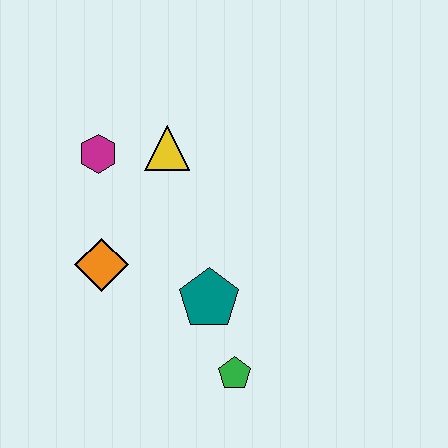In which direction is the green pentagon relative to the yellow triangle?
The green pentagon is below the yellow triangle.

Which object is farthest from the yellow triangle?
The green pentagon is farthest from the yellow triangle.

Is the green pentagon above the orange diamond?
No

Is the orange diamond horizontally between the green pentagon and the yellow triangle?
No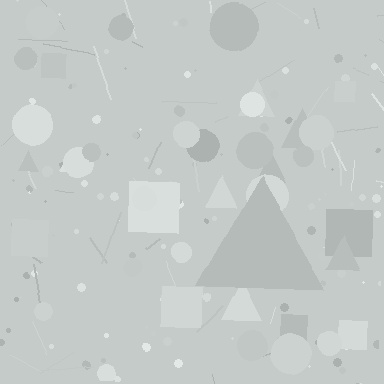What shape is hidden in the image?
A triangle is hidden in the image.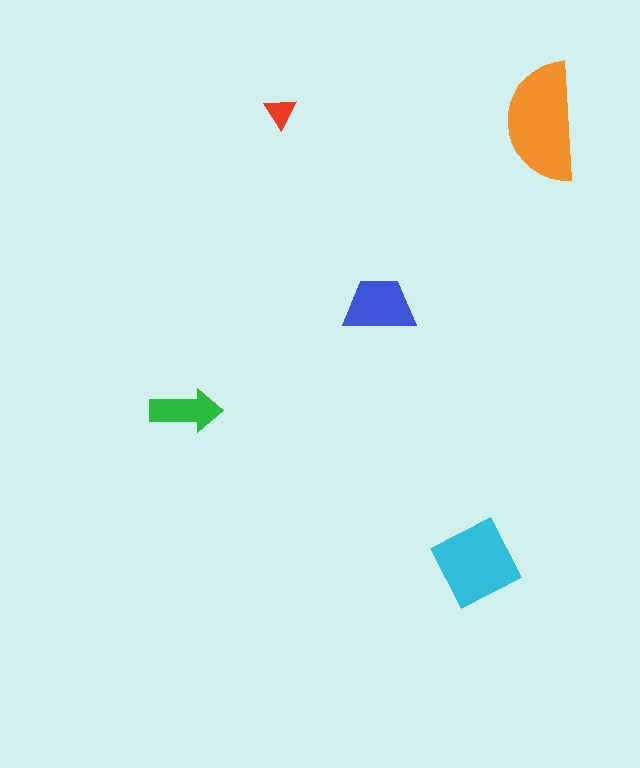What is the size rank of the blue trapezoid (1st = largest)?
3rd.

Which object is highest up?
The red triangle is topmost.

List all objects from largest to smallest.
The orange semicircle, the cyan square, the blue trapezoid, the green arrow, the red triangle.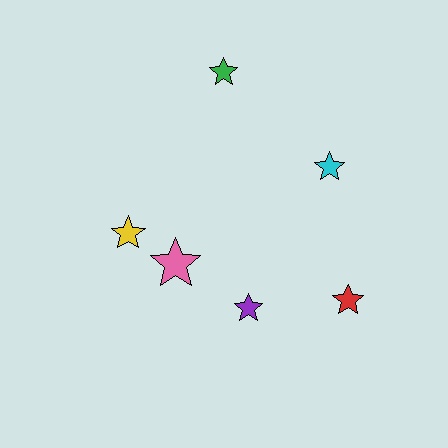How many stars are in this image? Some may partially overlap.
There are 6 stars.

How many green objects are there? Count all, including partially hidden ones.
There is 1 green object.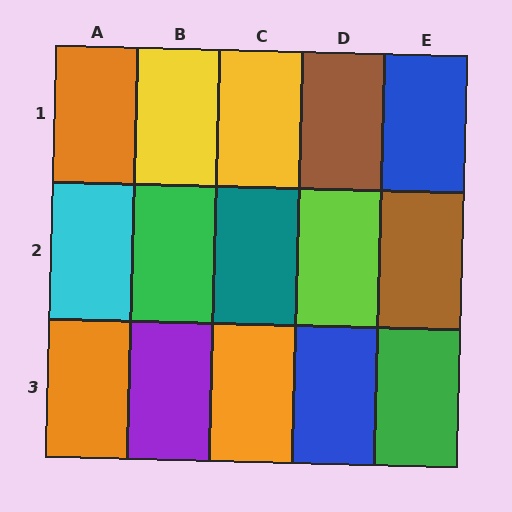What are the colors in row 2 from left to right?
Cyan, green, teal, lime, brown.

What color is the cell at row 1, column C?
Yellow.